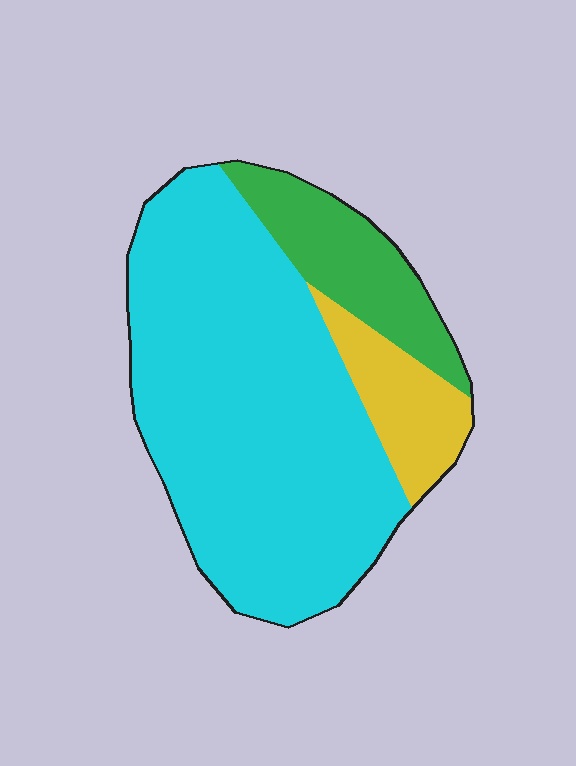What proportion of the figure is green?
Green takes up less than a quarter of the figure.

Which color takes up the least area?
Yellow, at roughly 10%.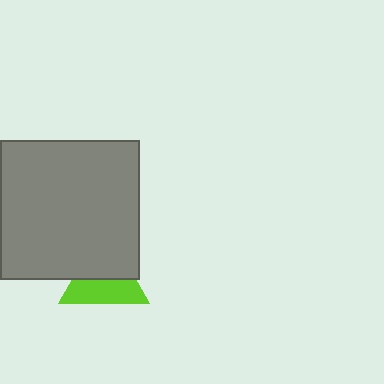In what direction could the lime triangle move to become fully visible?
The lime triangle could move down. That would shift it out from behind the gray square entirely.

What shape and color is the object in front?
The object in front is a gray square.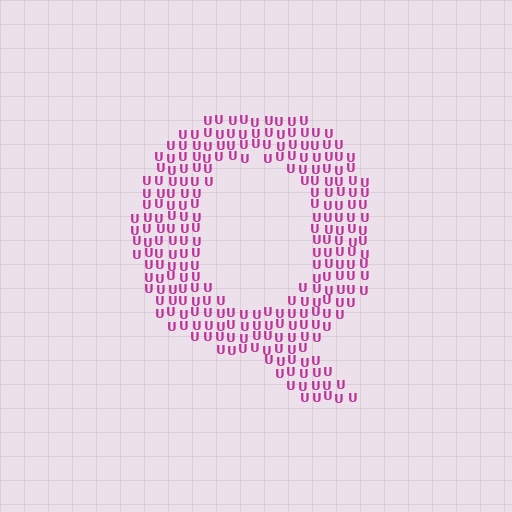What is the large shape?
The large shape is the letter Q.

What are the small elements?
The small elements are letter U's.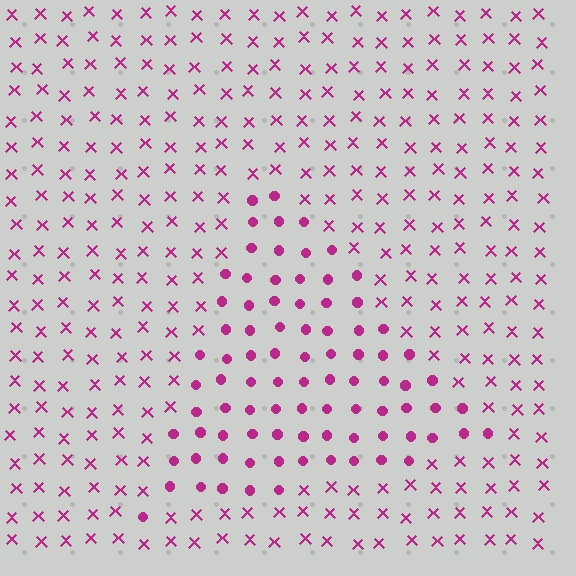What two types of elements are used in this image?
The image uses circles inside the triangle region and X marks outside it.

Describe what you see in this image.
The image is filled with small magenta elements arranged in a uniform grid. A triangle-shaped region contains circles, while the surrounding area contains X marks. The boundary is defined purely by the change in element shape.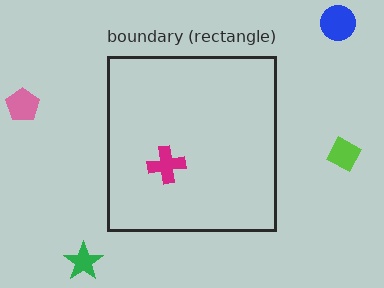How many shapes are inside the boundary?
1 inside, 4 outside.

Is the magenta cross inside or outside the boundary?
Inside.